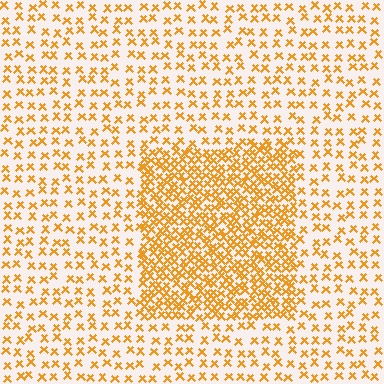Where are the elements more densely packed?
The elements are more densely packed inside the rectangle boundary.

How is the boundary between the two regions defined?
The boundary is defined by a change in element density (approximately 2.5x ratio). All elements are the same color, size, and shape.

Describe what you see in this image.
The image contains small orange elements arranged at two different densities. A rectangle-shaped region is visible where the elements are more densely packed than the surrounding area.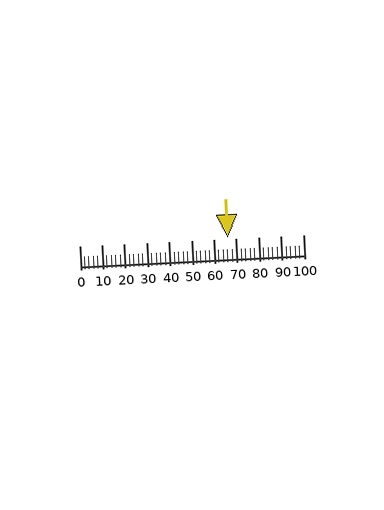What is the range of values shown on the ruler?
The ruler shows values from 0 to 100.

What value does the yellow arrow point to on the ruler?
The yellow arrow points to approximately 66.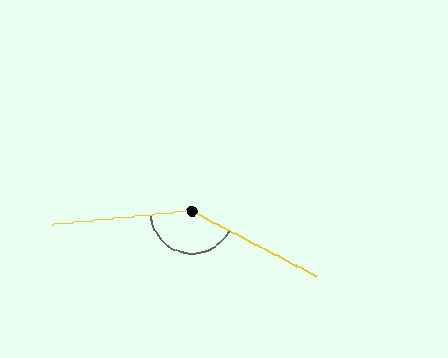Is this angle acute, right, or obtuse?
It is obtuse.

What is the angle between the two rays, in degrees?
Approximately 147 degrees.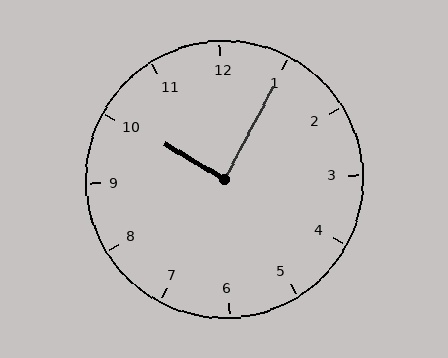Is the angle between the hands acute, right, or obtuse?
It is right.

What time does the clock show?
10:05.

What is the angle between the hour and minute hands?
Approximately 88 degrees.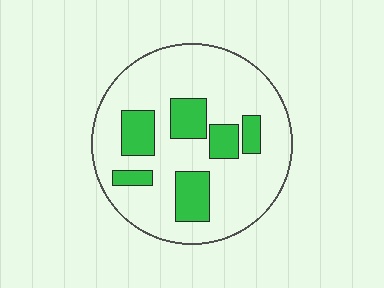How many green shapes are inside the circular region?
6.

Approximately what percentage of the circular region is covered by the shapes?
Approximately 25%.